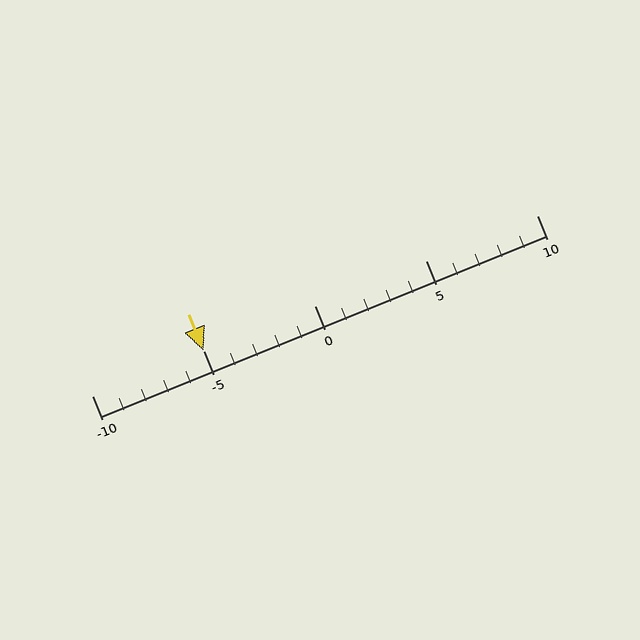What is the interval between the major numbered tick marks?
The major tick marks are spaced 5 units apart.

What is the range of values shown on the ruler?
The ruler shows values from -10 to 10.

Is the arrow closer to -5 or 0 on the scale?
The arrow is closer to -5.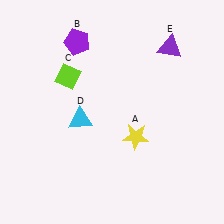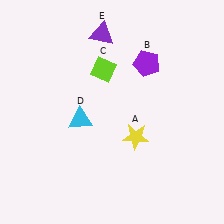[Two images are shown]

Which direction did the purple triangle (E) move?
The purple triangle (E) moved left.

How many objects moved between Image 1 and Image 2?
3 objects moved between the two images.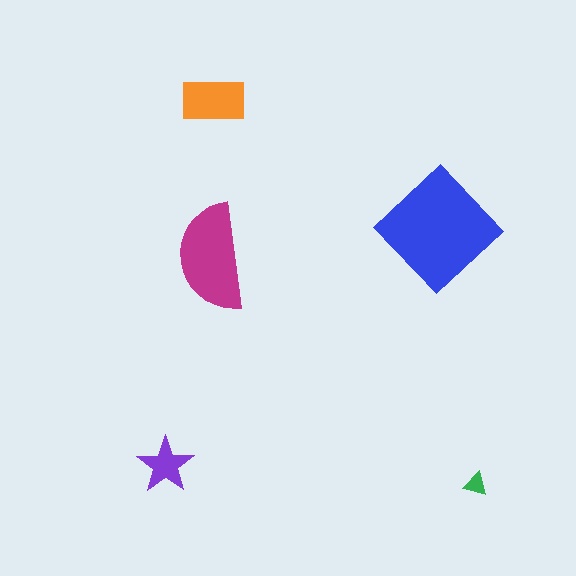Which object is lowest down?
The green triangle is bottommost.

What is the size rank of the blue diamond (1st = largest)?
1st.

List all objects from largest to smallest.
The blue diamond, the magenta semicircle, the orange rectangle, the purple star, the green triangle.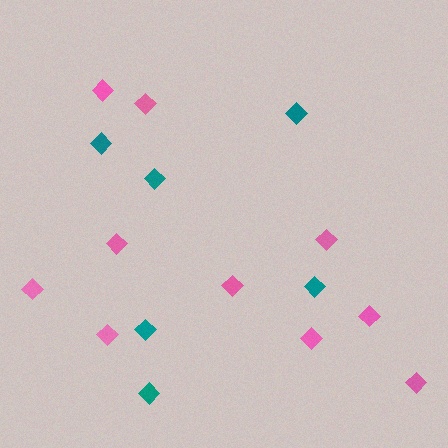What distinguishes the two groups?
There are 2 groups: one group of pink diamonds (10) and one group of teal diamonds (6).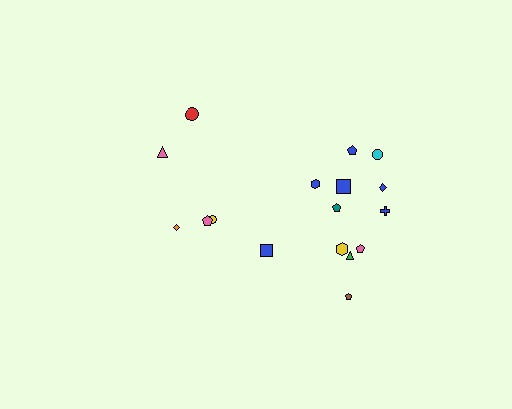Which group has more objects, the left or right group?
The right group.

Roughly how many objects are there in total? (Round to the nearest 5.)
Roughly 15 objects in total.